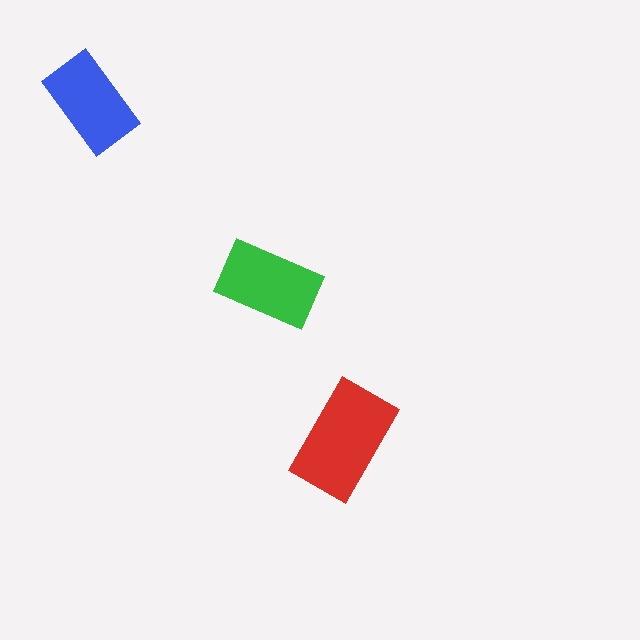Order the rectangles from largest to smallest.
the red one, the green one, the blue one.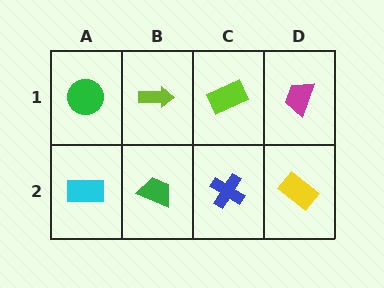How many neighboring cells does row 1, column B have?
3.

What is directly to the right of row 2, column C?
A yellow rectangle.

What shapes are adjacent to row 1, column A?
A cyan rectangle (row 2, column A), a lime arrow (row 1, column B).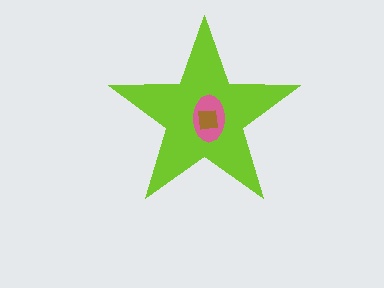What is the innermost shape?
The brown square.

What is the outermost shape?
The lime star.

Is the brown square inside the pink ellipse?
Yes.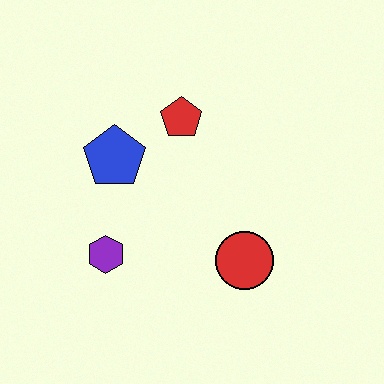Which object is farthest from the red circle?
The blue pentagon is farthest from the red circle.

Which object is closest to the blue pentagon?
The red pentagon is closest to the blue pentagon.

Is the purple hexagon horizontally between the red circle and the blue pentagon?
No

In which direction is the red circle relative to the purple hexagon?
The red circle is to the right of the purple hexagon.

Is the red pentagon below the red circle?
No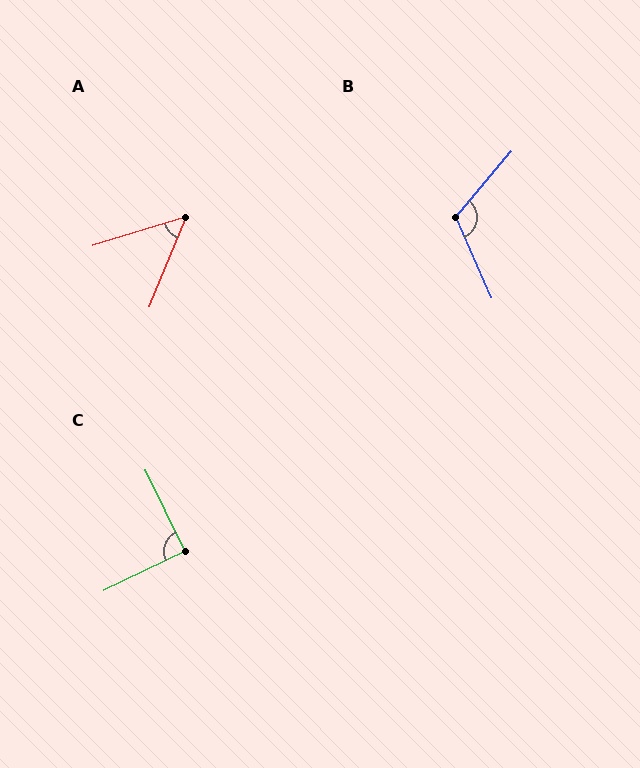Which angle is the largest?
B, at approximately 116 degrees.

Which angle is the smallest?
A, at approximately 51 degrees.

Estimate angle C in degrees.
Approximately 90 degrees.